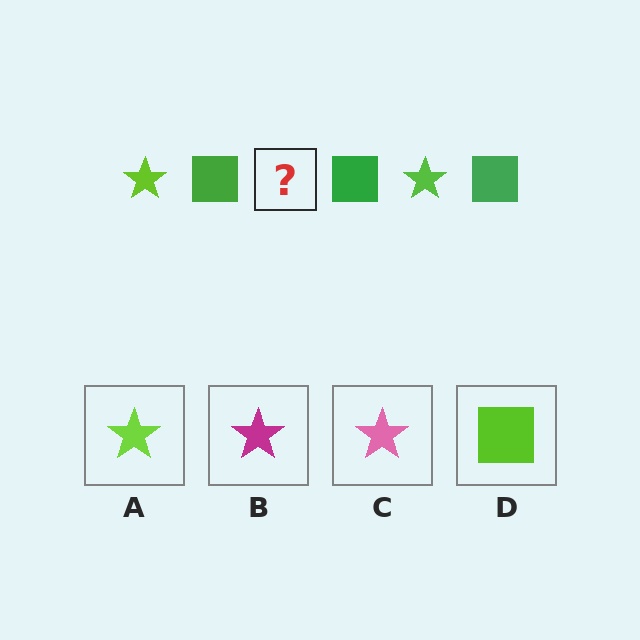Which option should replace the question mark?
Option A.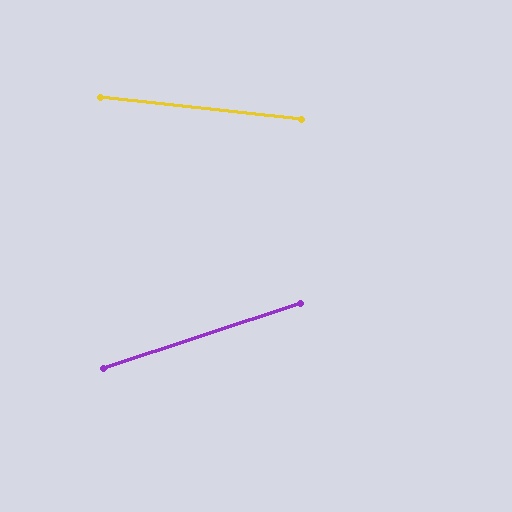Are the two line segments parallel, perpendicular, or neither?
Neither parallel nor perpendicular — they differ by about 25°.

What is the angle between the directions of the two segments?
Approximately 25 degrees.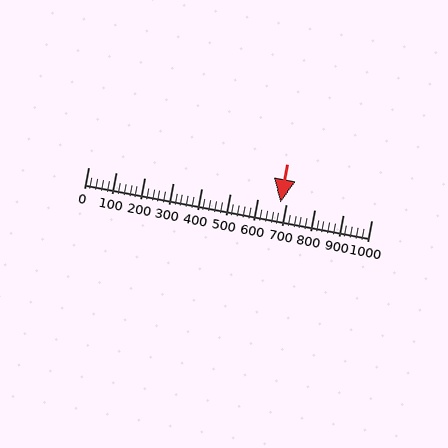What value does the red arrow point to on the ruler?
The red arrow points to approximately 680.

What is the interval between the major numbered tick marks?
The major tick marks are spaced 100 units apart.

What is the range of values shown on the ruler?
The ruler shows values from 0 to 1000.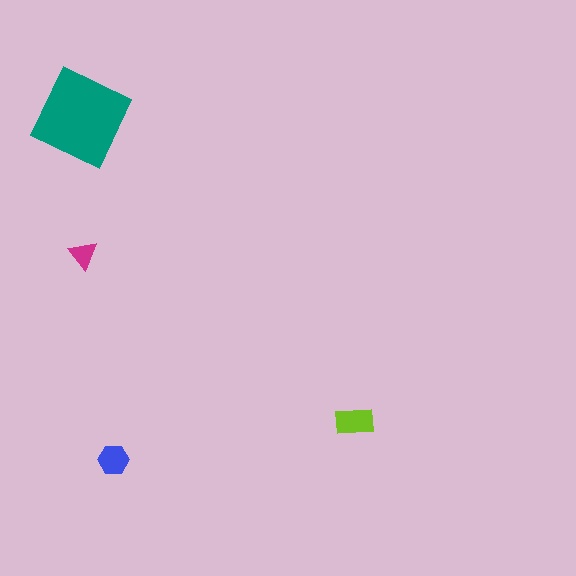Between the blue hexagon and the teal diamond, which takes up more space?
The teal diamond.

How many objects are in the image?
There are 4 objects in the image.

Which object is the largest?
The teal diamond.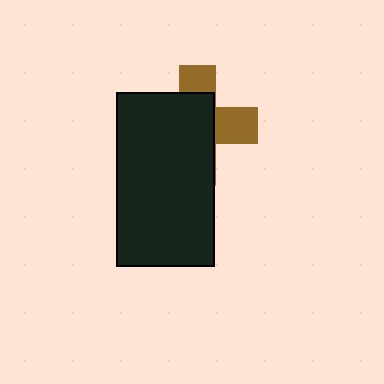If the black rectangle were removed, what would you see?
You would see the complete brown cross.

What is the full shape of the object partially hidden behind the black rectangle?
The partially hidden object is a brown cross.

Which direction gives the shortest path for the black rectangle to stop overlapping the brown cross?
Moving left gives the shortest separation.